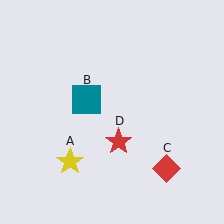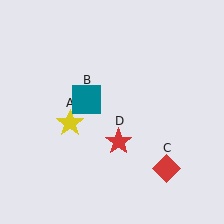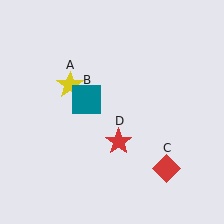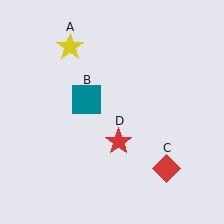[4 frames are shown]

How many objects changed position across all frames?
1 object changed position: yellow star (object A).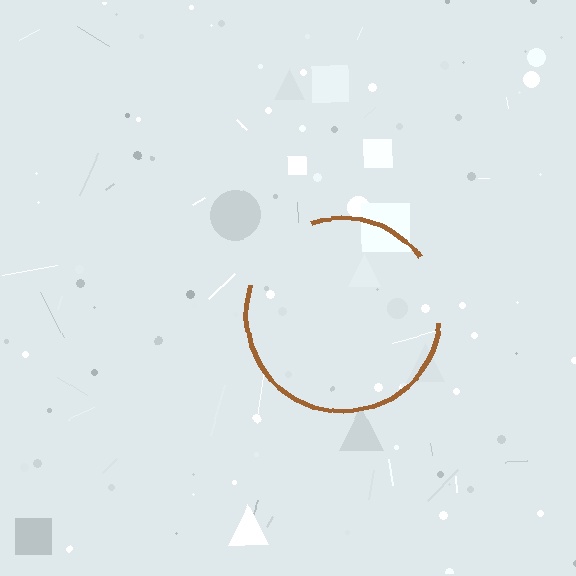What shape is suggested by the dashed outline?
The dashed outline suggests a circle.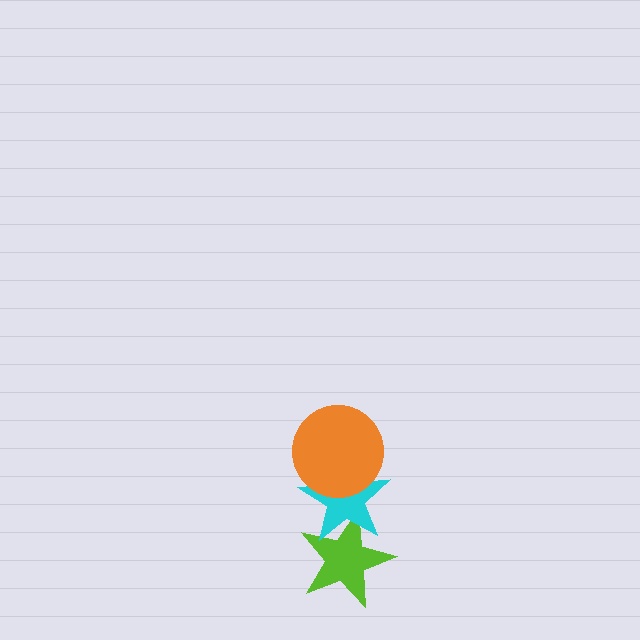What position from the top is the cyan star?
The cyan star is 2nd from the top.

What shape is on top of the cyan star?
The orange circle is on top of the cyan star.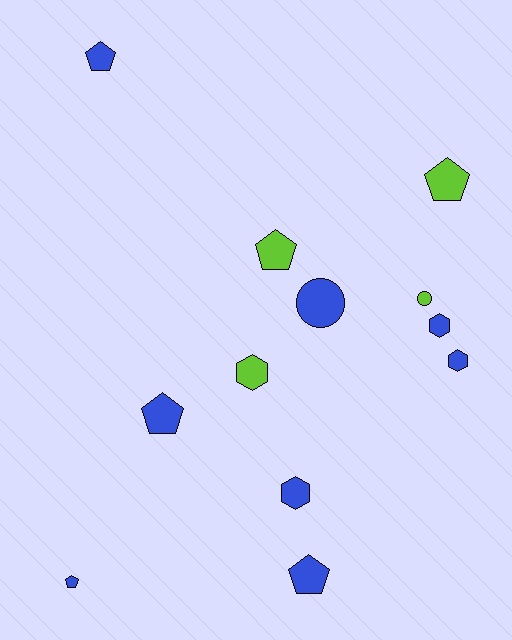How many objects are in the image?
There are 12 objects.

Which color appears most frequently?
Blue, with 8 objects.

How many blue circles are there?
There is 1 blue circle.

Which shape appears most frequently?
Pentagon, with 6 objects.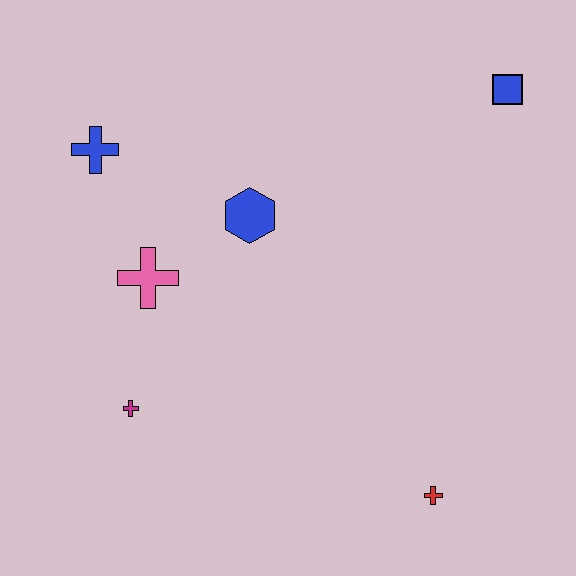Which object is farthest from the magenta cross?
The blue square is farthest from the magenta cross.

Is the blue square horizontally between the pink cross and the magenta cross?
No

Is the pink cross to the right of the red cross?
No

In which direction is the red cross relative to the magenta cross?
The red cross is to the right of the magenta cross.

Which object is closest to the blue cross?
The pink cross is closest to the blue cross.